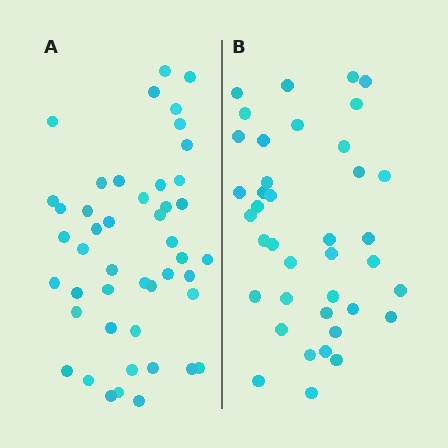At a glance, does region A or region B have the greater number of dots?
Region A (the left region) has more dots.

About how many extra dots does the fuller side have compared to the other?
Region A has roughly 8 or so more dots than region B.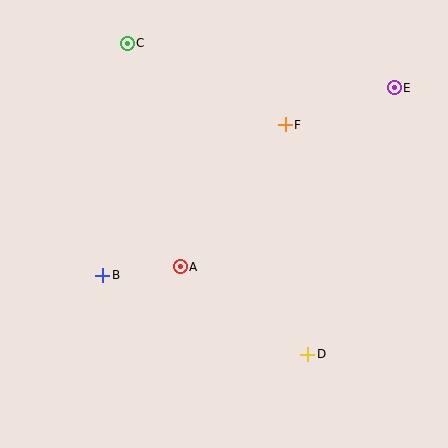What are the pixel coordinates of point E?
Point E is at (394, 88).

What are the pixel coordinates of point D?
Point D is at (308, 354).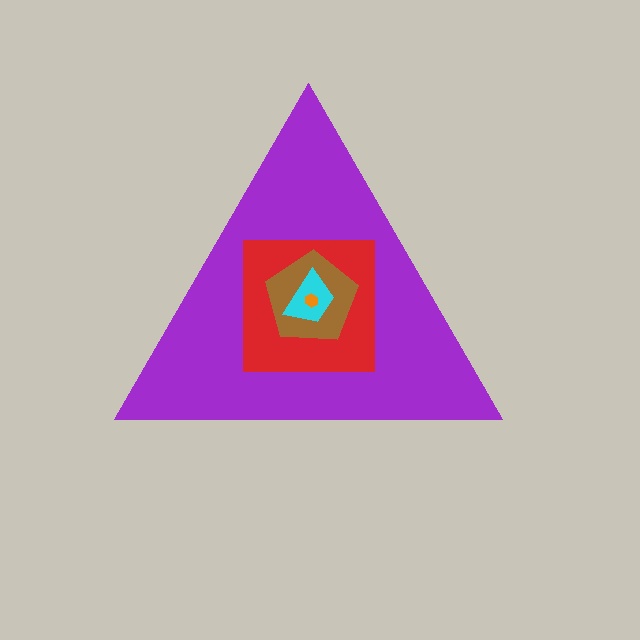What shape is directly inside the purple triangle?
The red square.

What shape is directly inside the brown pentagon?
The cyan trapezoid.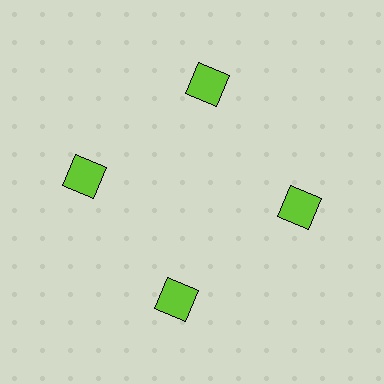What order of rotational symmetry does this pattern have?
This pattern has 4-fold rotational symmetry.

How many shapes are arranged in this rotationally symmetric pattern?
There are 4 shapes, arranged in 4 groups of 1.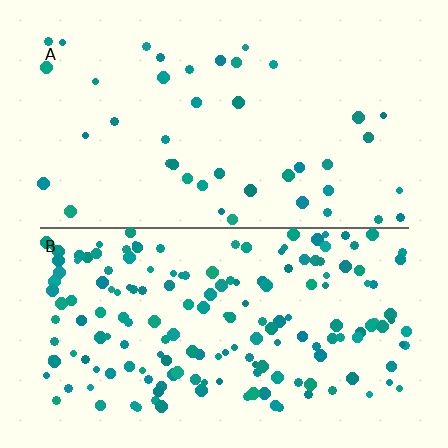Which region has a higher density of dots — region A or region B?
B (the bottom).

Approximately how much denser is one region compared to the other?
Approximately 4.1× — region B over region A.